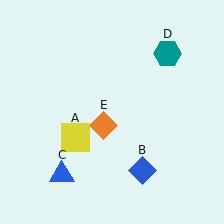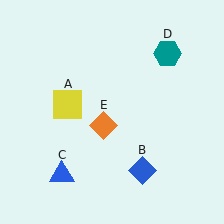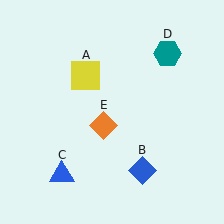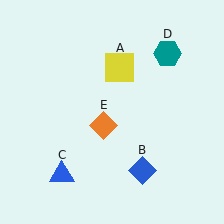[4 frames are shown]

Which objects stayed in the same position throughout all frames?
Blue diamond (object B) and blue triangle (object C) and teal hexagon (object D) and orange diamond (object E) remained stationary.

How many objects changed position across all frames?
1 object changed position: yellow square (object A).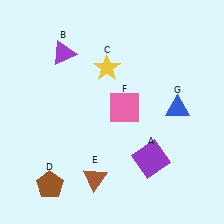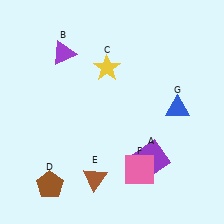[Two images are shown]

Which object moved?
The pink square (F) moved down.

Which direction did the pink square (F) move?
The pink square (F) moved down.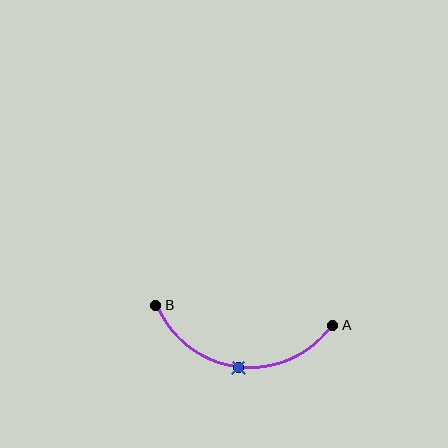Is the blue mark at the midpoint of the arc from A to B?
Yes. The blue mark lies on the arc at equal arc-length from both A and B — it is the arc midpoint.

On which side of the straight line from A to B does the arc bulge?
The arc bulges below the straight line connecting A and B.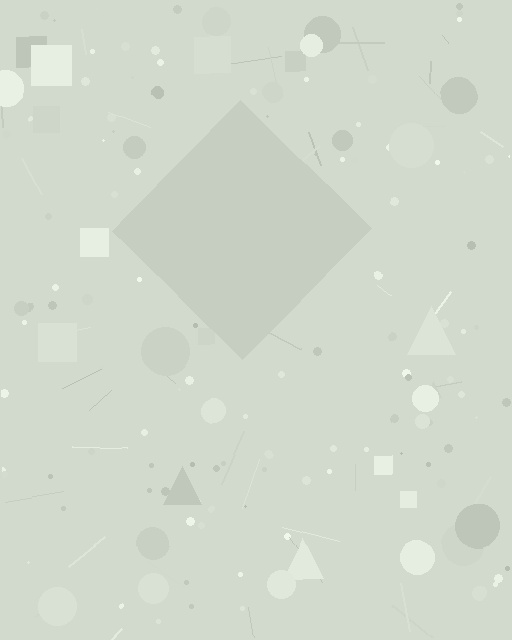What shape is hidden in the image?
A diamond is hidden in the image.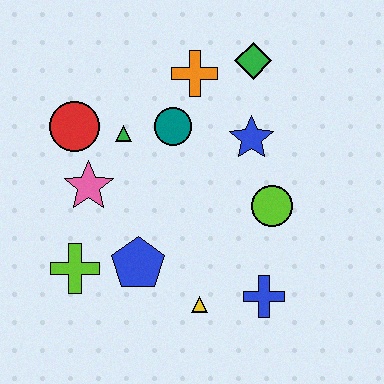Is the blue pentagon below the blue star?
Yes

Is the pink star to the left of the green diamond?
Yes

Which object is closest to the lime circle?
The blue star is closest to the lime circle.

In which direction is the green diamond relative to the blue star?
The green diamond is above the blue star.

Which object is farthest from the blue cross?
The red circle is farthest from the blue cross.